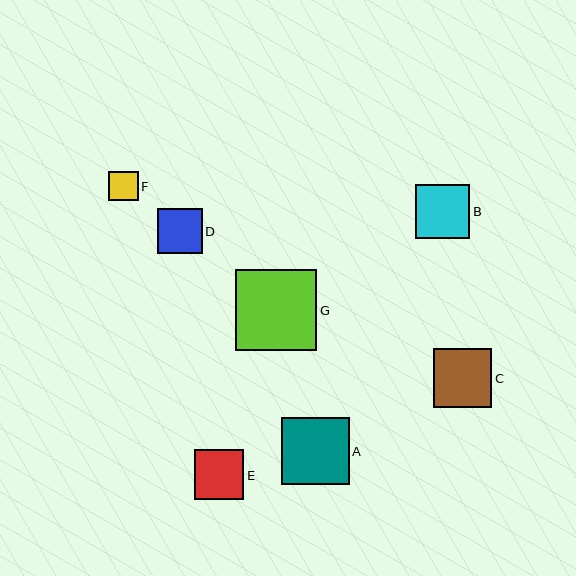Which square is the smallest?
Square F is the smallest with a size of approximately 29 pixels.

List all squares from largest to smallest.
From largest to smallest: G, A, C, B, E, D, F.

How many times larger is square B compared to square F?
Square B is approximately 1.8 times the size of square F.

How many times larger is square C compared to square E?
Square C is approximately 1.2 times the size of square E.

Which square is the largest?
Square G is the largest with a size of approximately 81 pixels.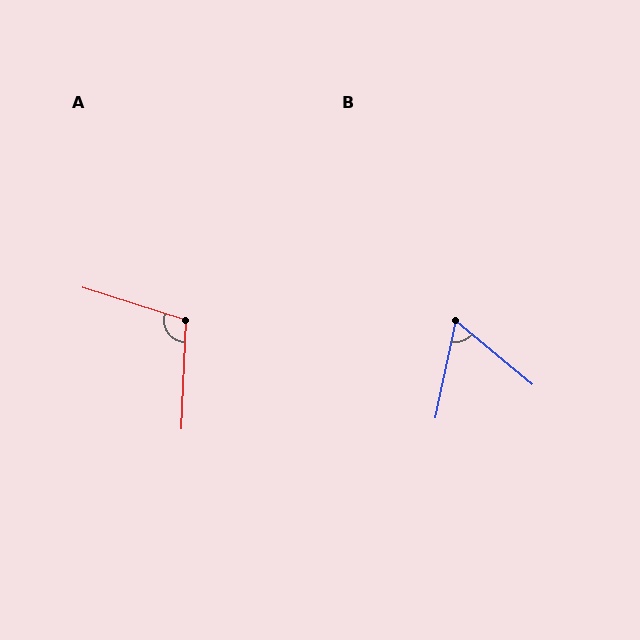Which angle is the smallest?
B, at approximately 62 degrees.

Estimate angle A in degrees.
Approximately 105 degrees.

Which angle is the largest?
A, at approximately 105 degrees.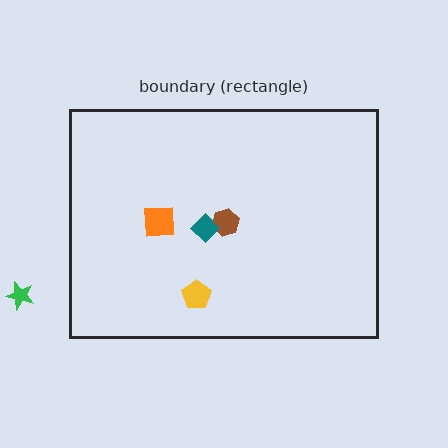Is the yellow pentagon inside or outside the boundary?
Inside.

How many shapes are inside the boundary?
4 inside, 1 outside.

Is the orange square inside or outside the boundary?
Inside.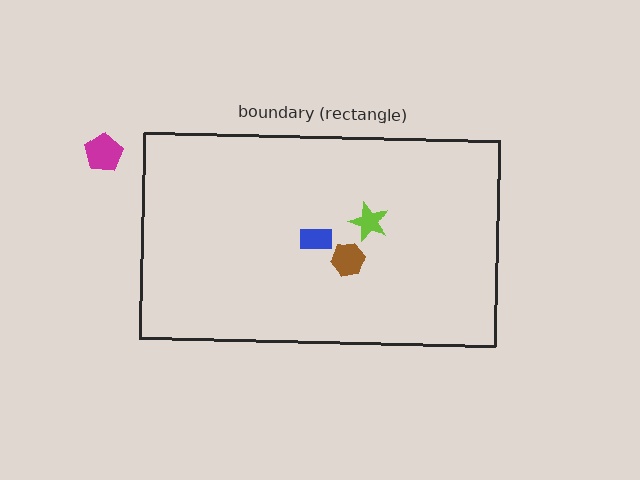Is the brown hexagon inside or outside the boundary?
Inside.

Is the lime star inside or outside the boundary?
Inside.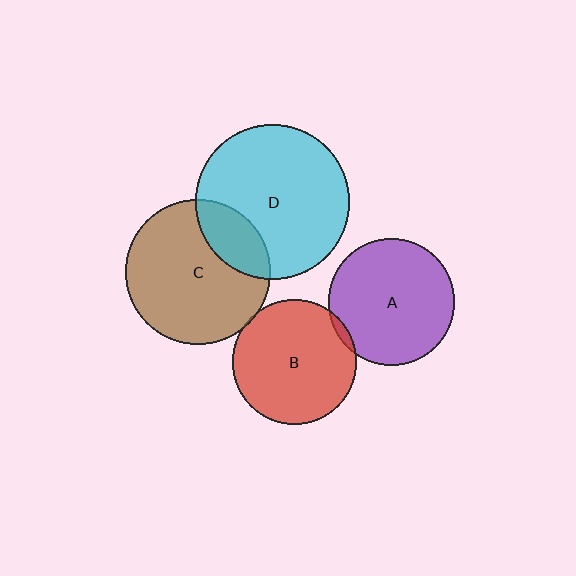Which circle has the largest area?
Circle D (cyan).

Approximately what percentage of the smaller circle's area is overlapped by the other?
Approximately 20%.